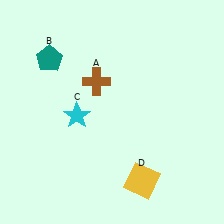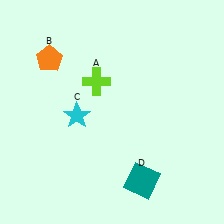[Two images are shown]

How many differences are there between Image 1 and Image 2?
There are 3 differences between the two images.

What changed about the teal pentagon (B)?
In Image 1, B is teal. In Image 2, it changed to orange.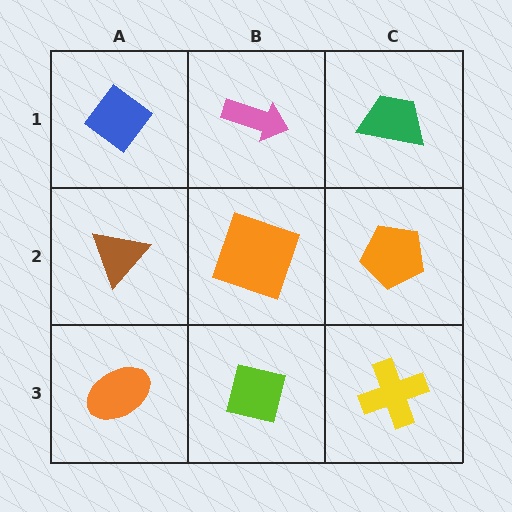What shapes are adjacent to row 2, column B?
A pink arrow (row 1, column B), a lime square (row 3, column B), a brown triangle (row 2, column A), an orange pentagon (row 2, column C).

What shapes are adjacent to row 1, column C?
An orange pentagon (row 2, column C), a pink arrow (row 1, column B).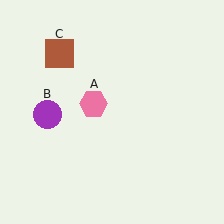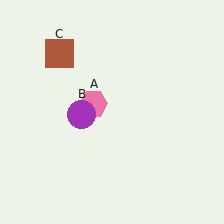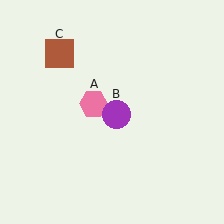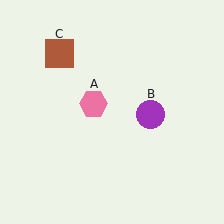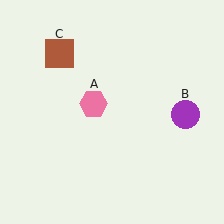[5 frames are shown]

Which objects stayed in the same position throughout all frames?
Pink hexagon (object A) and brown square (object C) remained stationary.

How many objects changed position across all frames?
1 object changed position: purple circle (object B).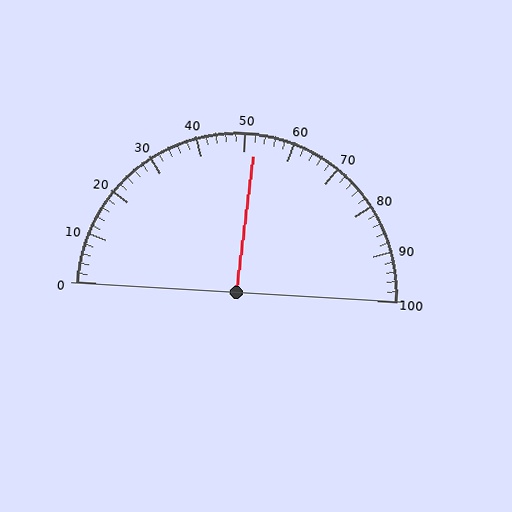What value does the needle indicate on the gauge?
The needle indicates approximately 52.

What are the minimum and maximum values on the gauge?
The gauge ranges from 0 to 100.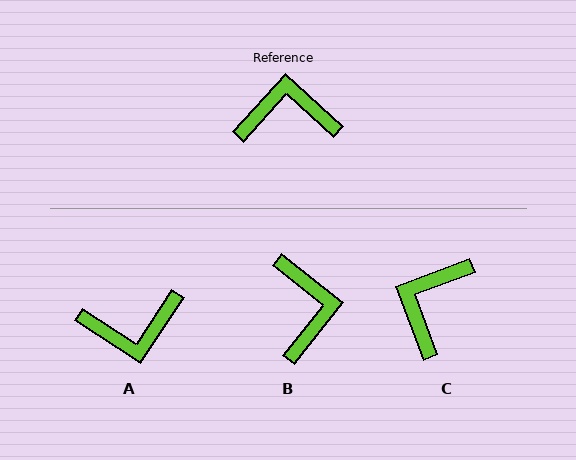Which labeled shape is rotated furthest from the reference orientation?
A, about 171 degrees away.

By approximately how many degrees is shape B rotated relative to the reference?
Approximately 86 degrees clockwise.